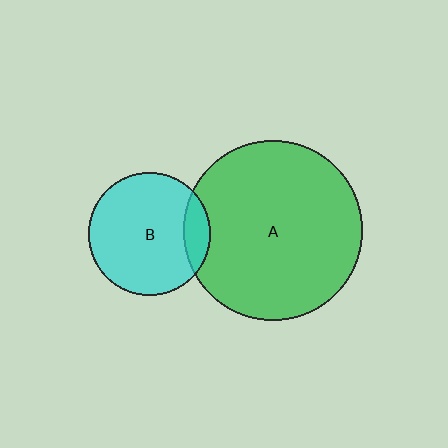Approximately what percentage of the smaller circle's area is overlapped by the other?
Approximately 15%.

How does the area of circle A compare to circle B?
Approximately 2.1 times.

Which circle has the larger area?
Circle A (green).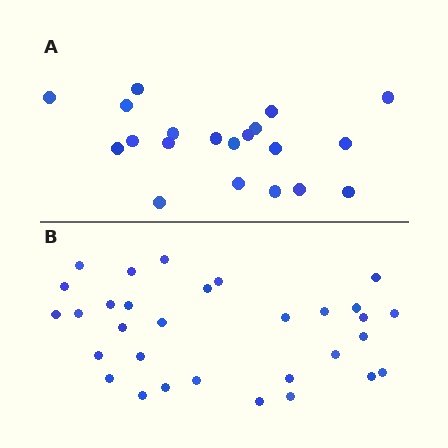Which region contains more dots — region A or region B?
Region B (the bottom region) has more dots.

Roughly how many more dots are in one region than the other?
Region B has roughly 12 or so more dots than region A.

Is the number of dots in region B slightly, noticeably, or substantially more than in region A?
Region B has substantially more. The ratio is roughly 1.6 to 1.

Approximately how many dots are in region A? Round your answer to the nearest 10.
About 20 dots.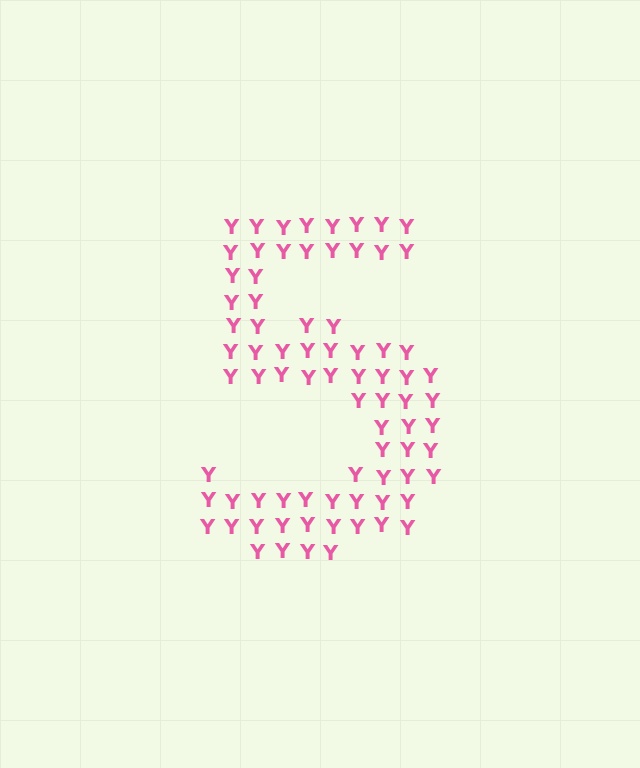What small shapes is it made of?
It is made of small letter Y's.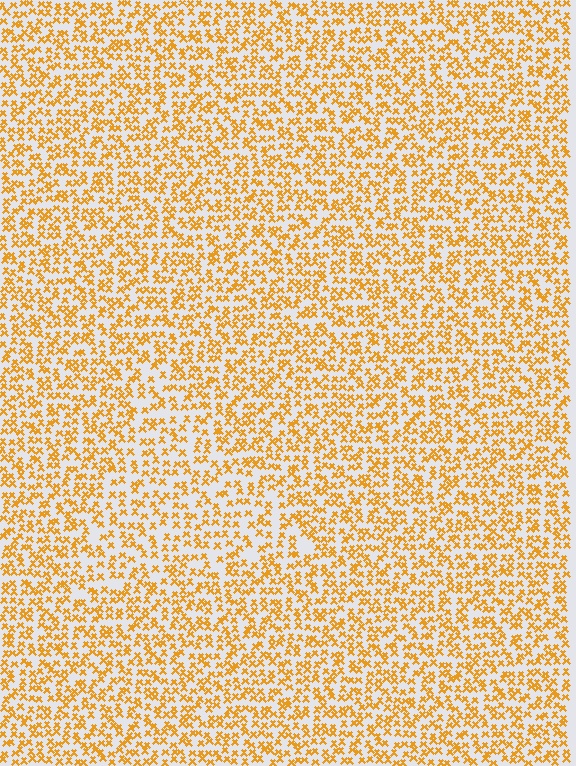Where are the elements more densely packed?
The elements are more densely packed outside the triangle boundary.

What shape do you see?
I see a triangle.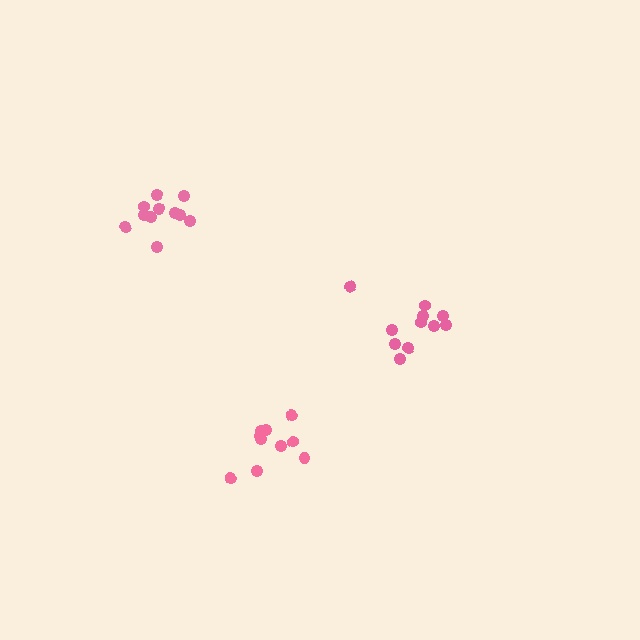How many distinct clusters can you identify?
There are 3 distinct clusters.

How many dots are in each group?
Group 1: 11 dots, Group 2: 10 dots, Group 3: 11 dots (32 total).